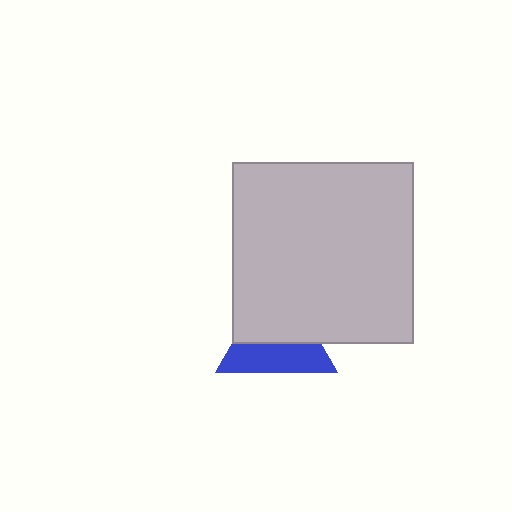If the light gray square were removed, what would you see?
You would see the complete blue triangle.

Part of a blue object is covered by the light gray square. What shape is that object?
It is a triangle.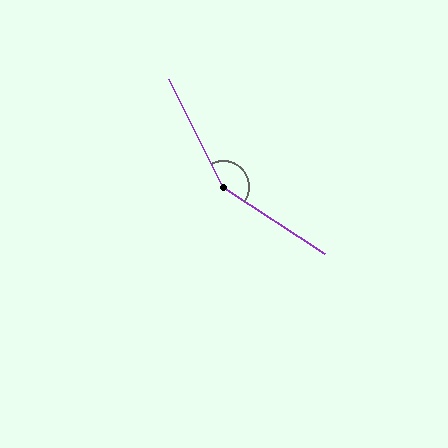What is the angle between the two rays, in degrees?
Approximately 150 degrees.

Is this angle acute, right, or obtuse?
It is obtuse.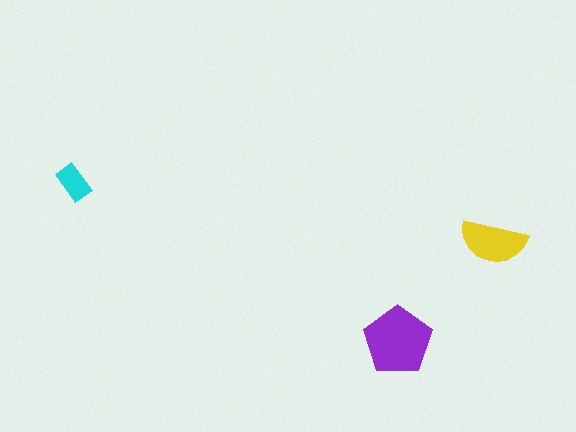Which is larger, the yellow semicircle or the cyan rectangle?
The yellow semicircle.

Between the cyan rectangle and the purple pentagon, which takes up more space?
The purple pentagon.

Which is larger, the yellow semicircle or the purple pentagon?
The purple pentagon.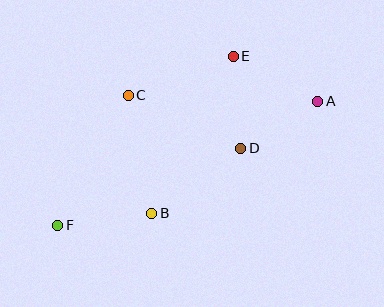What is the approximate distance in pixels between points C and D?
The distance between C and D is approximately 125 pixels.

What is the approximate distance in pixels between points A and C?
The distance between A and C is approximately 190 pixels.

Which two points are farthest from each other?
Points A and F are farthest from each other.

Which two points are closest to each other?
Points A and D are closest to each other.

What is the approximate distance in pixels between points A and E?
The distance between A and E is approximately 96 pixels.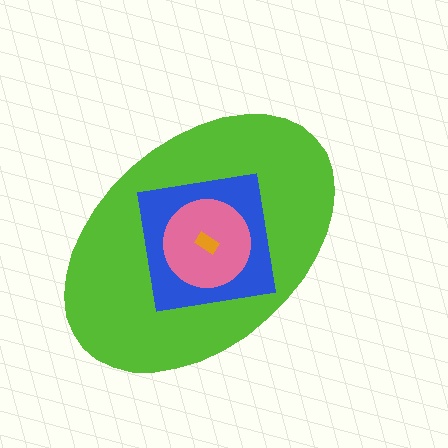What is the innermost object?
The orange rectangle.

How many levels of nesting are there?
4.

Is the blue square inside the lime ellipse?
Yes.